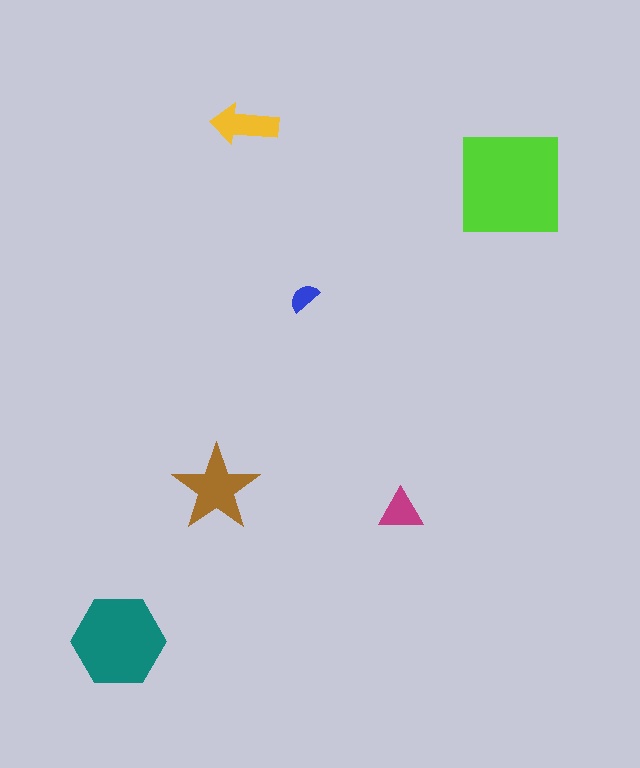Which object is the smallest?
The blue semicircle.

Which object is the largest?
The lime square.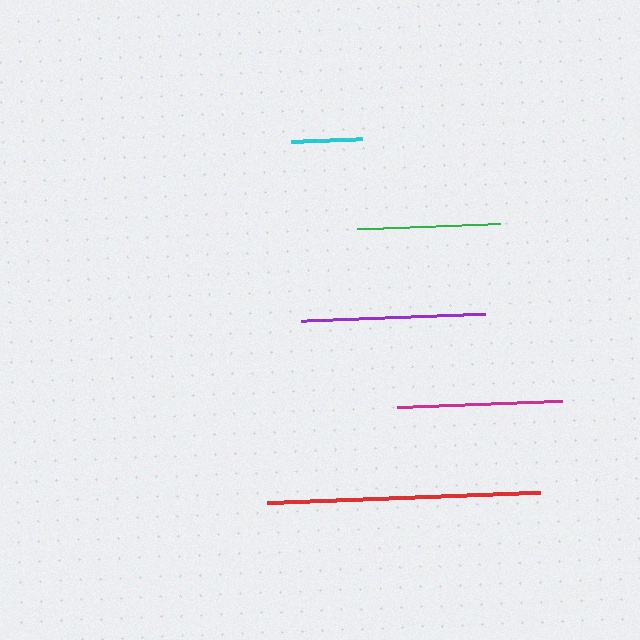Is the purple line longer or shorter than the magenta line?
The purple line is longer than the magenta line.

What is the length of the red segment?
The red segment is approximately 273 pixels long.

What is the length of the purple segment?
The purple segment is approximately 185 pixels long.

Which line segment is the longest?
The red line is the longest at approximately 273 pixels.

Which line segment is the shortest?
The cyan line is the shortest at approximately 70 pixels.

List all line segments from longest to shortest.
From longest to shortest: red, purple, magenta, green, cyan.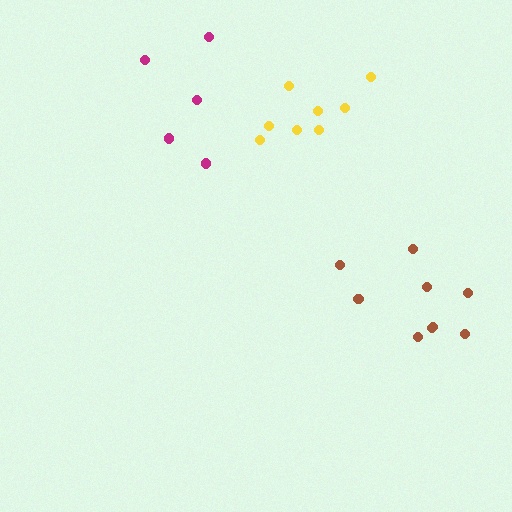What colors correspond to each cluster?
The clusters are colored: magenta, brown, yellow.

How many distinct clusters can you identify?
There are 3 distinct clusters.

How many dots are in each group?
Group 1: 5 dots, Group 2: 9 dots, Group 3: 8 dots (22 total).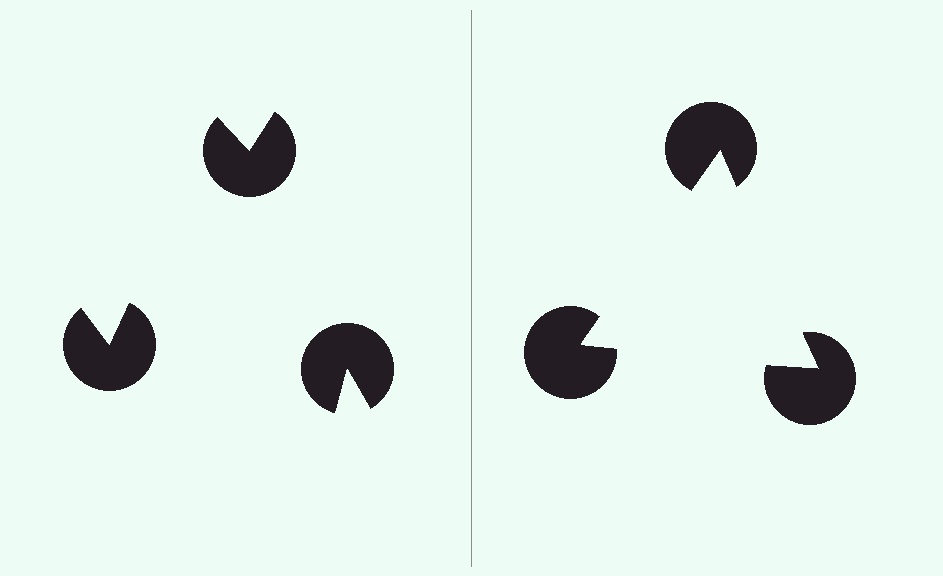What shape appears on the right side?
An illusory triangle.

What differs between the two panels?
The pac-man discs are positioned identically on both sides; only the wedge orientations differ. On the right they align to a triangle; on the left they are misaligned.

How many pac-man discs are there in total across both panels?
6 — 3 on each side.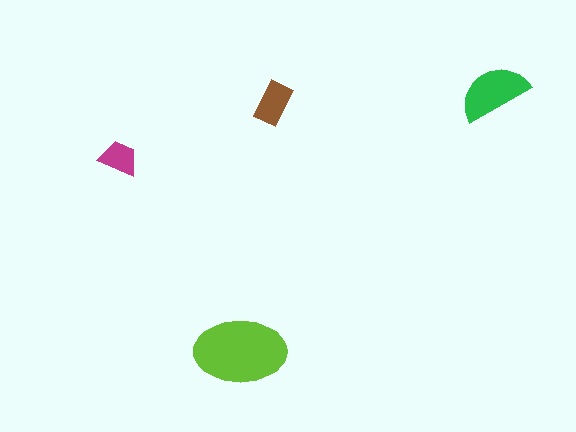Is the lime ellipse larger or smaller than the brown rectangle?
Larger.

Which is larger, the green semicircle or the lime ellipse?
The lime ellipse.